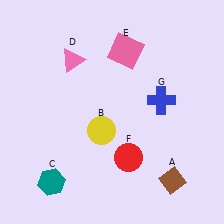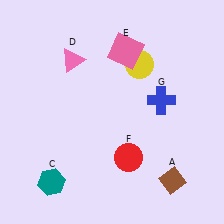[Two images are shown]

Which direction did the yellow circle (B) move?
The yellow circle (B) moved up.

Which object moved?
The yellow circle (B) moved up.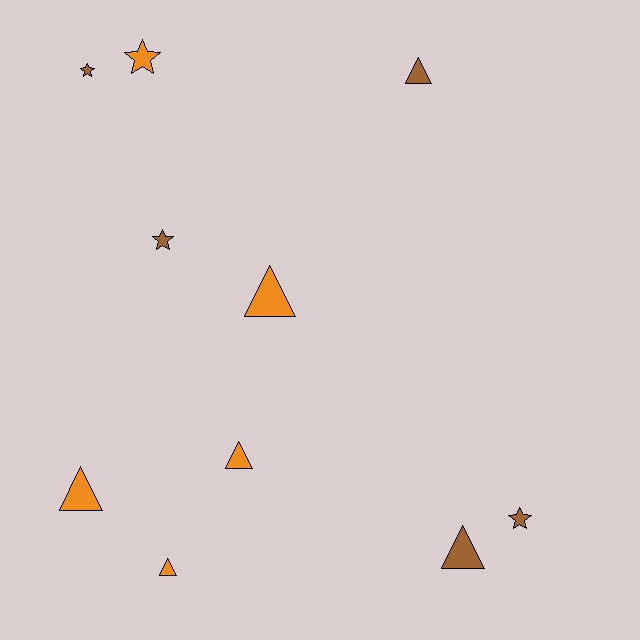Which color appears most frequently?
Orange, with 5 objects.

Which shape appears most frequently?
Triangle, with 6 objects.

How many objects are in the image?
There are 10 objects.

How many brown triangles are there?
There are 2 brown triangles.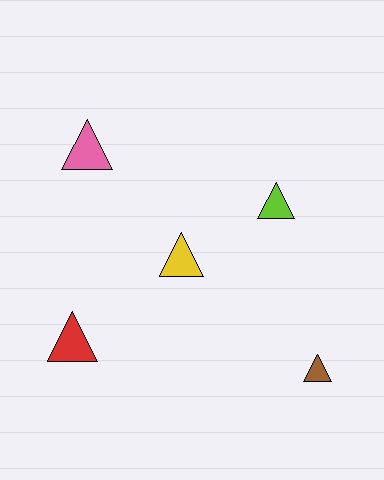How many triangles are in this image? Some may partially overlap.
There are 5 triangles.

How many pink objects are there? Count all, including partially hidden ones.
There is 1 pink object.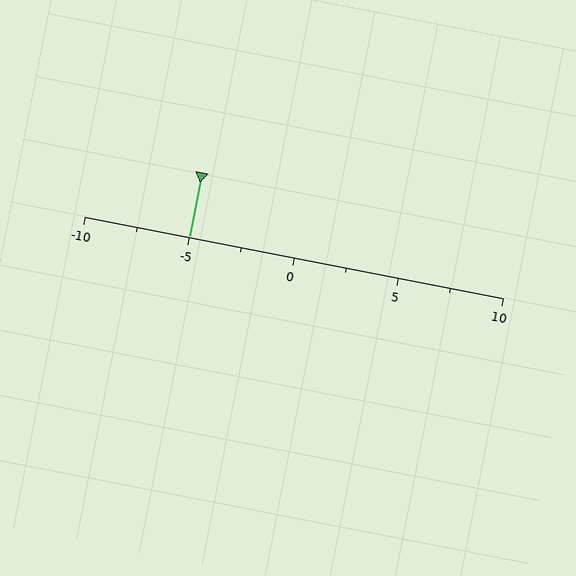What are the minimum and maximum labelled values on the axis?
The axis runs from -10 to 10.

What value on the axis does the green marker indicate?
The marker indicates approximately -5.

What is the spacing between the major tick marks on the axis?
The major ticks are spaced 5 apart.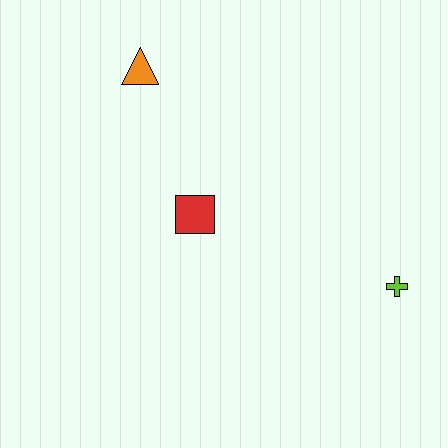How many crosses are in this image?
There is 1 cross.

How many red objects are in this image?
There is 1 red object.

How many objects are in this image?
There are 3 objects.